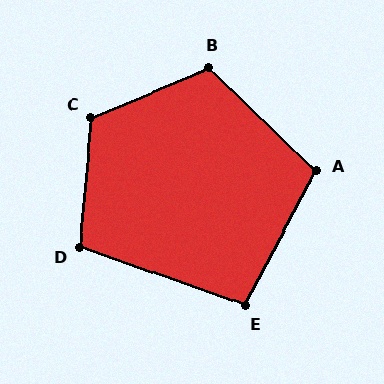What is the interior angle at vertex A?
Approximately 107 degrees (obtuse).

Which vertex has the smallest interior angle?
E, at approximately 98 degrees.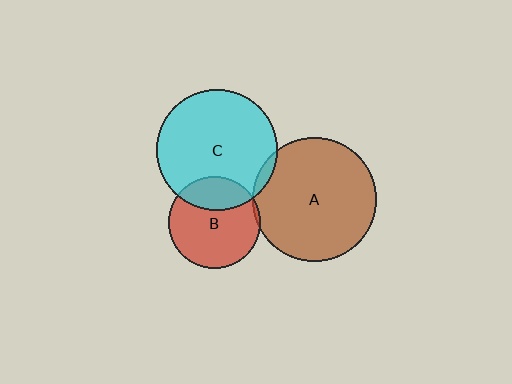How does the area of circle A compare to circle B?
Approximately 1.8 times.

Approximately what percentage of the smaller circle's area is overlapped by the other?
Approximately 25%.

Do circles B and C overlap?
Yes.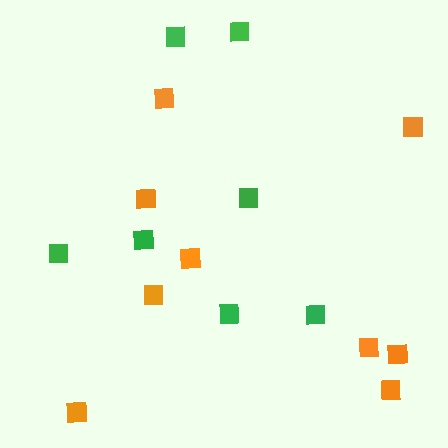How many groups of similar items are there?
There are 2 groups: one group of orange squares (9) and one group of green squares (7).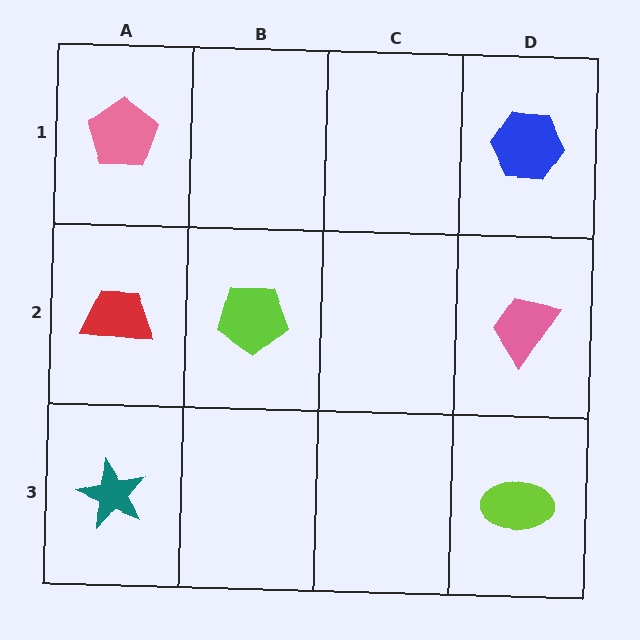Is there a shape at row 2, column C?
No, that cell is empty.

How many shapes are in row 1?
2 shapes.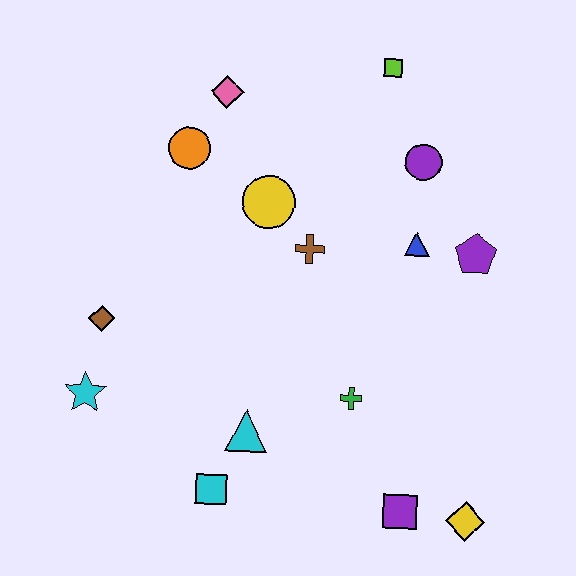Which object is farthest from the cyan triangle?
The lime square is farthest from the cyan triangle.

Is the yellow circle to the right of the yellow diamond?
No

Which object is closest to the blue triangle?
The purple pentagon is closest to the blue triangle.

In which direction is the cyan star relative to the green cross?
The cyan star is to the left of the green cross.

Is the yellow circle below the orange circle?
Yes